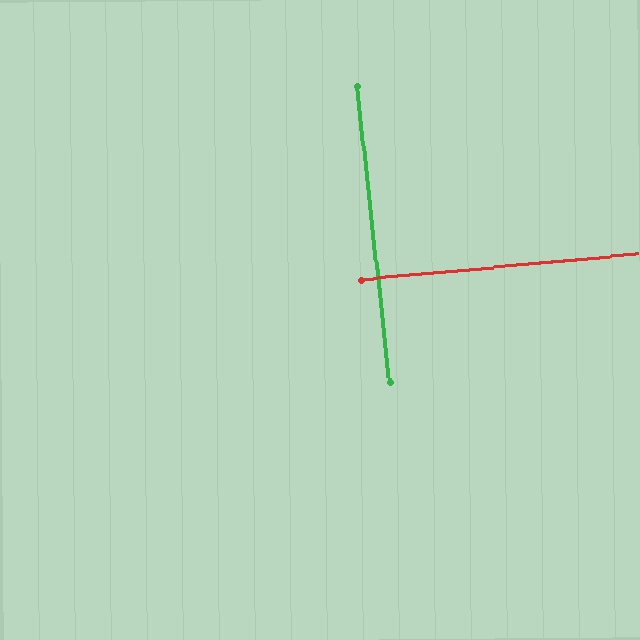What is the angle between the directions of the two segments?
Approximately 89 degrees.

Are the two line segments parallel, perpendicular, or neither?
Perpendicular — they meet at approximately 89°.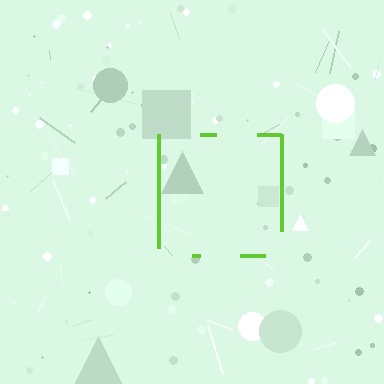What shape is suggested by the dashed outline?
The dashed outline suggests a square.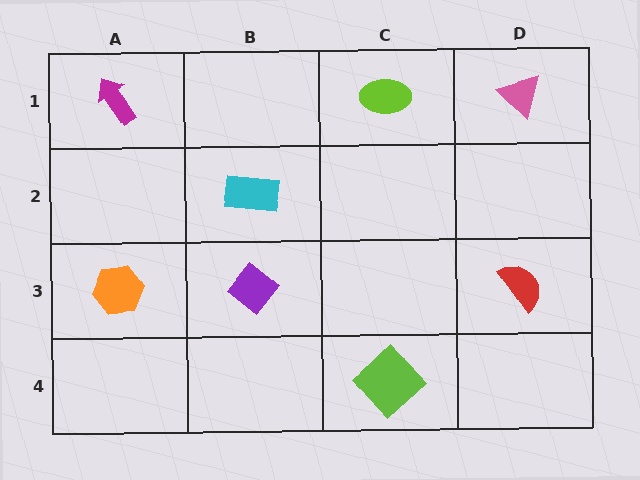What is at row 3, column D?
A red semicircle.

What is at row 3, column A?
An orange hexagon.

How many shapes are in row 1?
3 shapes.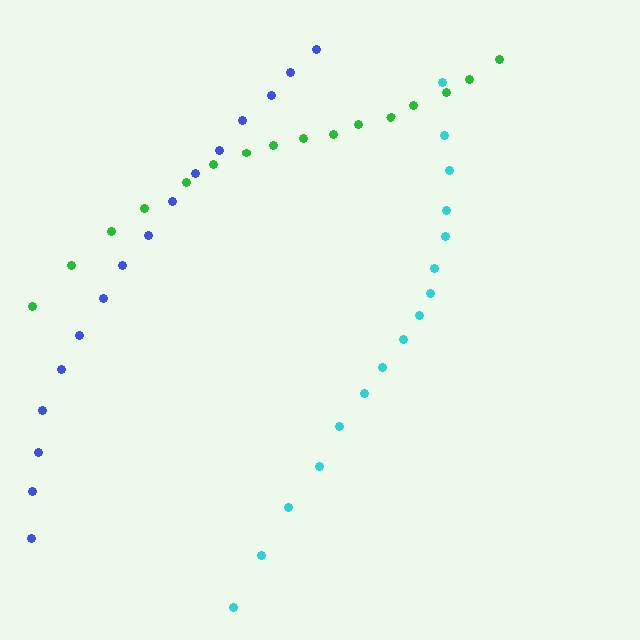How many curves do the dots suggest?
There are 3 distinct paths.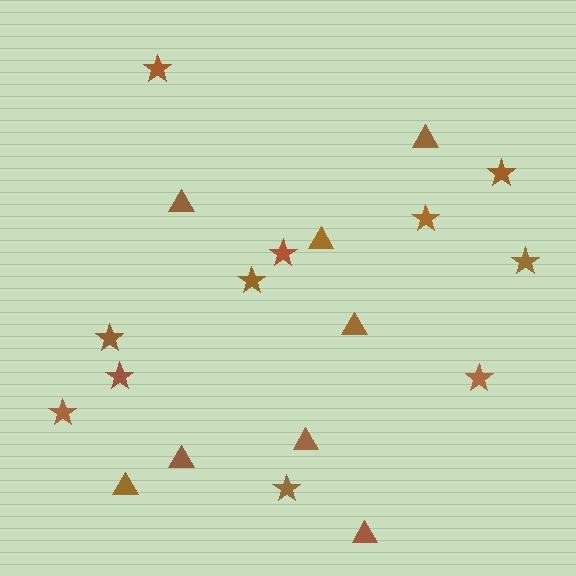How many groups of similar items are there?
There are 2 groups: one group of stars (11) and one group of triangles (8).